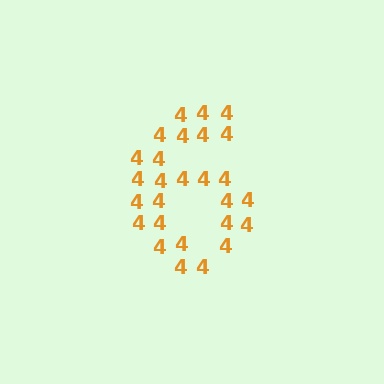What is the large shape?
The large shape is the digit 6.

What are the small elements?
The small elements are digit 4's.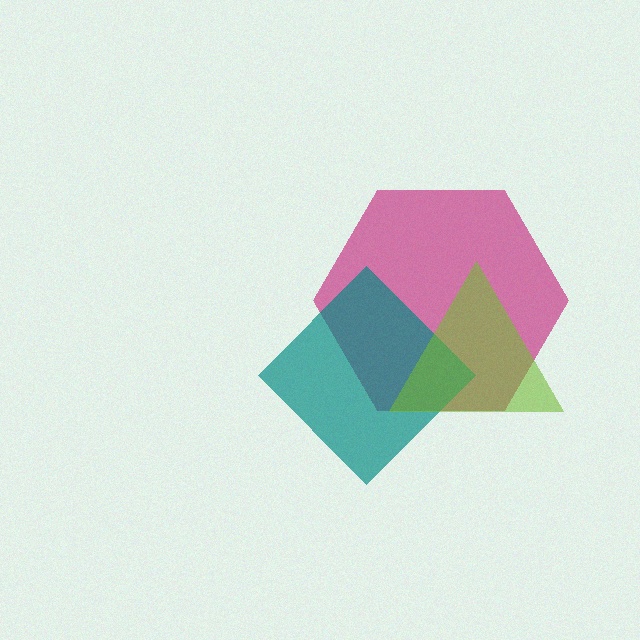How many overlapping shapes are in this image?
There are 3 overlapping shapes in the image.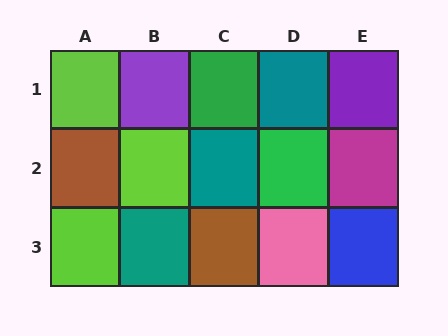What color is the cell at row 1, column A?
Lime.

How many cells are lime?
3 cells are lime.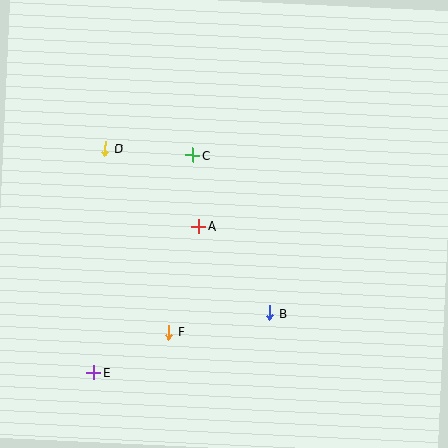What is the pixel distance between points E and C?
The distance between E and C is 239 pixels.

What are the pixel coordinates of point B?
Point B is at (270, 313).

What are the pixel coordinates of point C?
Point C is at (193, 155).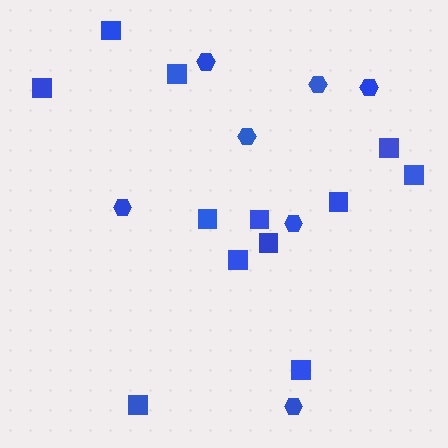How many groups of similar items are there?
There are 2 groups: one group of squares (12) and one group of hexagons (7).